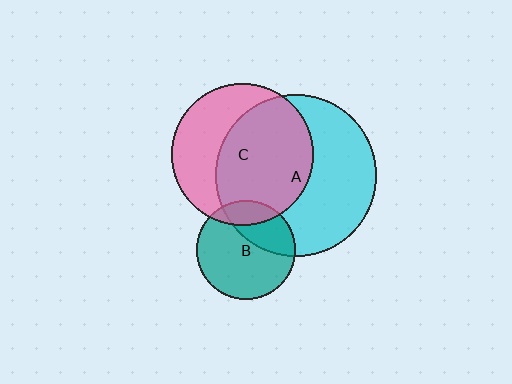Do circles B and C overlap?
Yes.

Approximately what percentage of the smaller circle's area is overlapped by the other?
Approximately 15%.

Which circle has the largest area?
Circle A (cyan).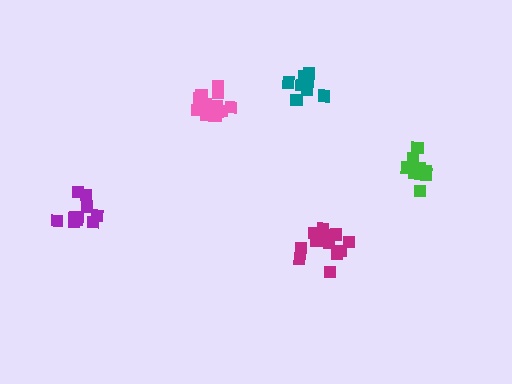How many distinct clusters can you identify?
There are 5 distinct clusters.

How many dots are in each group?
Group 1: 10 dots, Group 2: 15 dots, Group 3: 14 dots, Group 4: 10 dots, Group 5: 11 dots (60 total).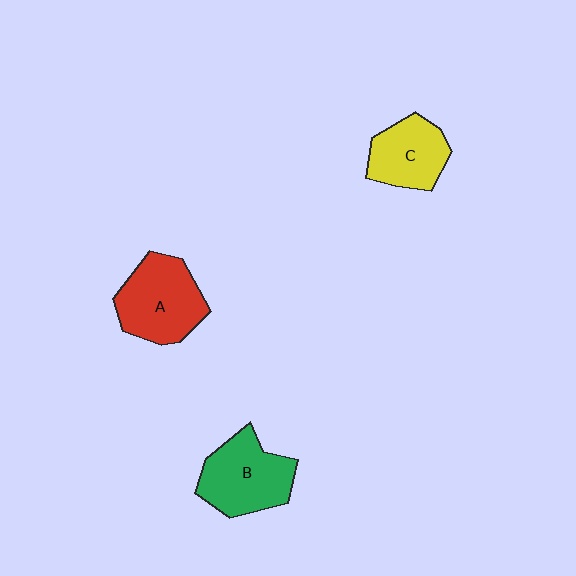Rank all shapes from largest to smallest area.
From largest to smallest: A (red), B (green), C (yellow).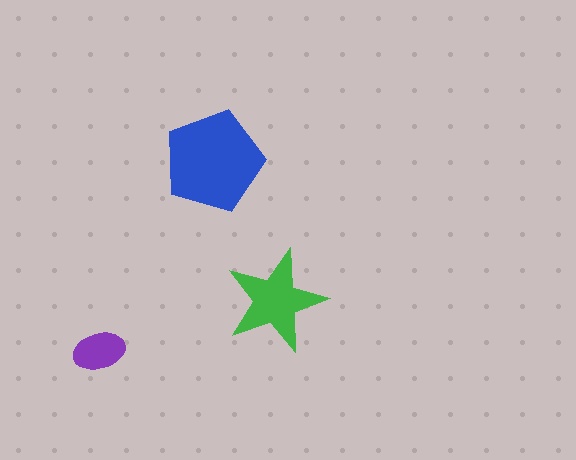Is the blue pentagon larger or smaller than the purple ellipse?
Larger.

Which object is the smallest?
The purple ellipse.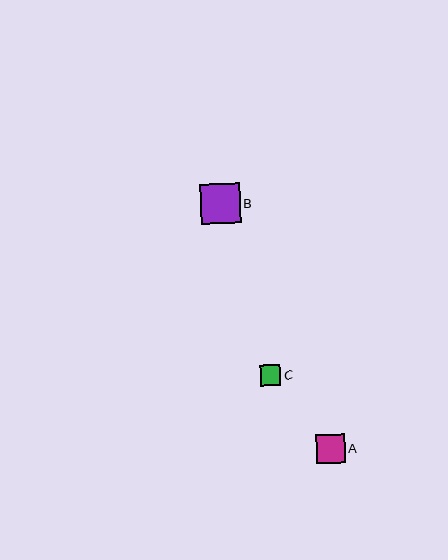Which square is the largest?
Square B is the largest with a size of approximately 40 pixels.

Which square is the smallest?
Square C is the smallest with a size of approximately 21 pixels.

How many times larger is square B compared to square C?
Square B is approximately 1.9 times the size of square C.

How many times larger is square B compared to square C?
Square B is approximately 1.9 times the size of square C.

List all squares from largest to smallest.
From largest to smallest: B, A, C.